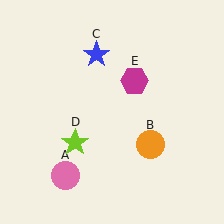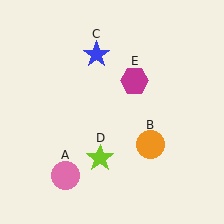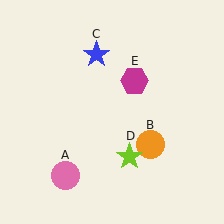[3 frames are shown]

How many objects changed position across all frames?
1 object changed position: lime star (object D).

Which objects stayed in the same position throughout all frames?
Pink circle (object A) and orange circle (object B) and blue star (object C) and magenta hexagon (object E) remained stationary.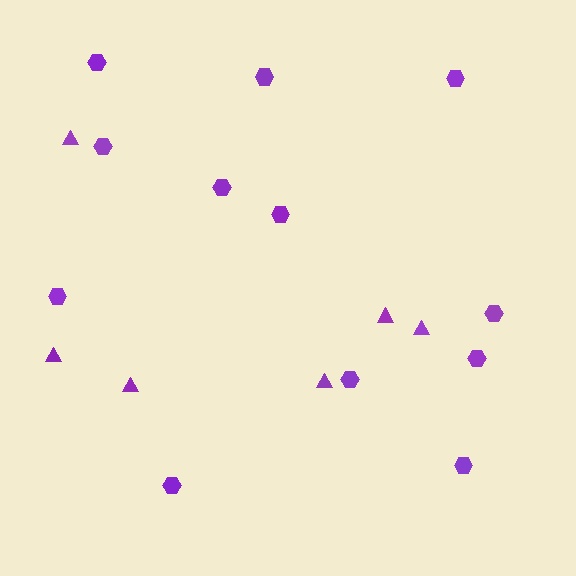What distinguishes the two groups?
There are 2 groups: one group of triangles (6) and one group of hexagons (12).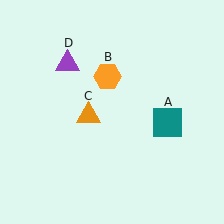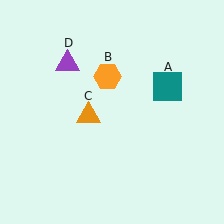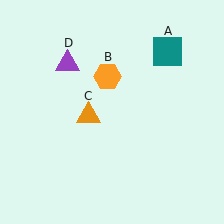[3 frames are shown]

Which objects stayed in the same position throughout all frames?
Orange hexagon (object B) and orange triangle (object C) and purple triangle (object D) remained stationary.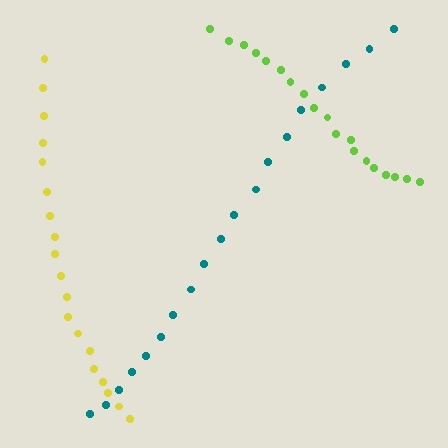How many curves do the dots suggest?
There are 3 distinct paths.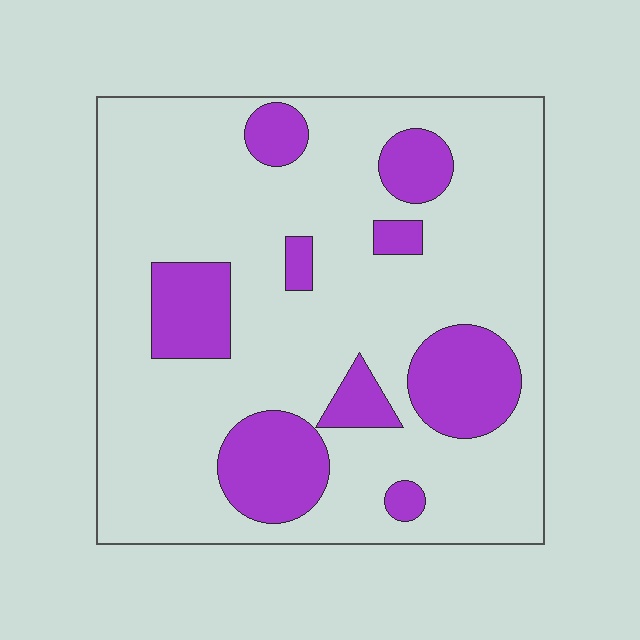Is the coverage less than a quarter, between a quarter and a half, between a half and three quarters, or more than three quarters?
Less than a quarter.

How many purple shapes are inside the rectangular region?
9.